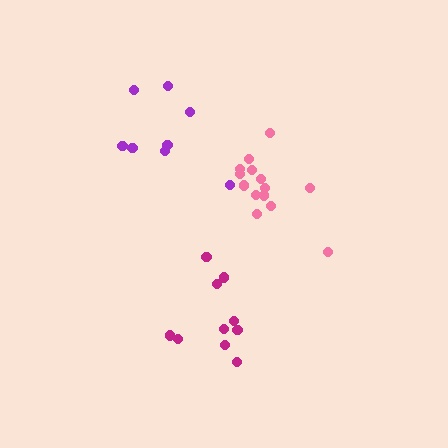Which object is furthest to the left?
The purple cluster is leftmost.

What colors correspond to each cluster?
The clusters are colored: pink, magenta, purple.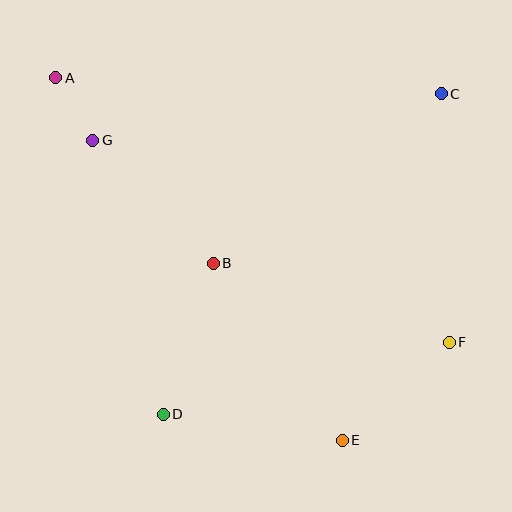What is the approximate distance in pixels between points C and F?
The distance between C and F is approximately 249 pixels.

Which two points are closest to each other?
Points A and G are closest to each other.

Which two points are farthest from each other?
Points A and F are farthest from each other.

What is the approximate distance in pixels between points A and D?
The distance between A and D is approximately 353 pixels.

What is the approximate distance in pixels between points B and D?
The distance between B and D is approximately 159 pixels.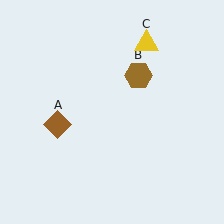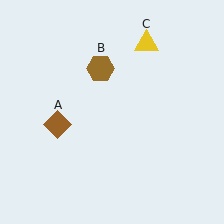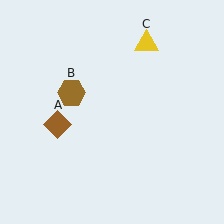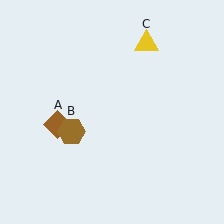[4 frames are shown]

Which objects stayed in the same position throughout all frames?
Brown diamond (object A) and yellow triangle (object C) remained stationary.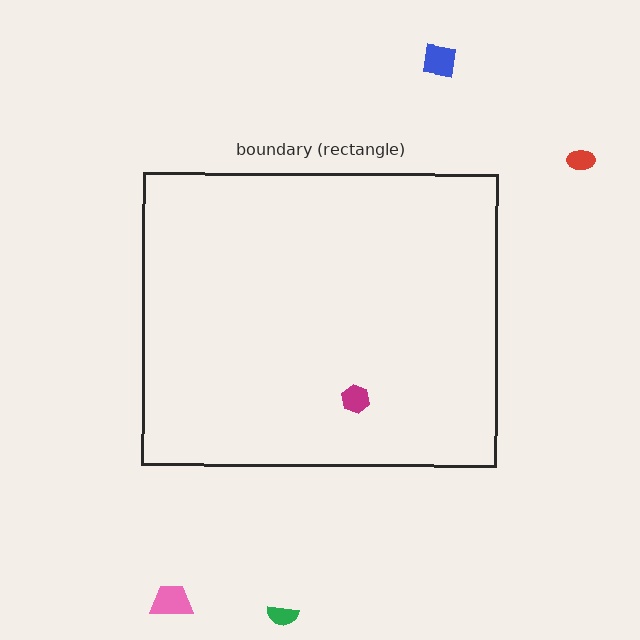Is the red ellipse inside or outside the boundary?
Outside.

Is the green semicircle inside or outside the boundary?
Outside.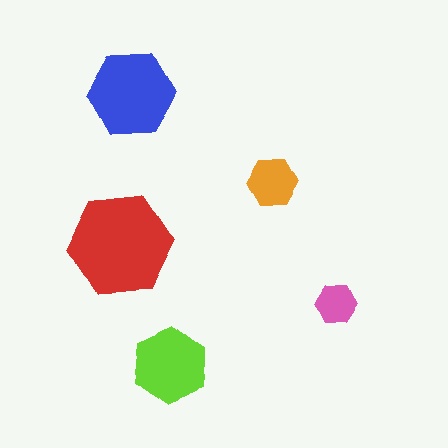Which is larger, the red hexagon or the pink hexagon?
The red one.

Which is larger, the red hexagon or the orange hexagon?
The red one.